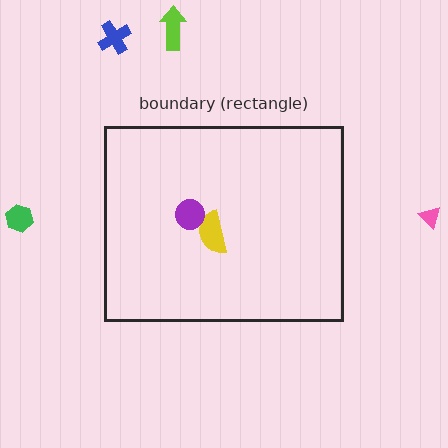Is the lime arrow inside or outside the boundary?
Outside.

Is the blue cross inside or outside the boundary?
Outside.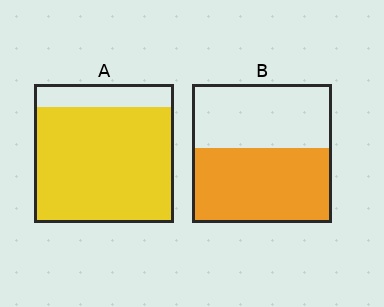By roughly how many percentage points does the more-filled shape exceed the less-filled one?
By roughly 30 percentage points (A over B).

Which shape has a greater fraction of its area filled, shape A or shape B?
Shape A.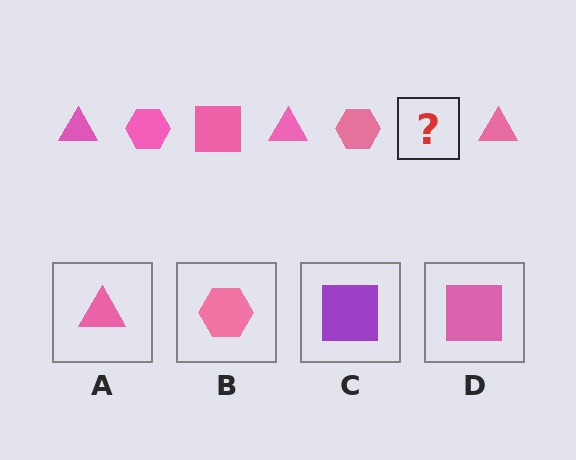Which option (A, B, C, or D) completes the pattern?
D.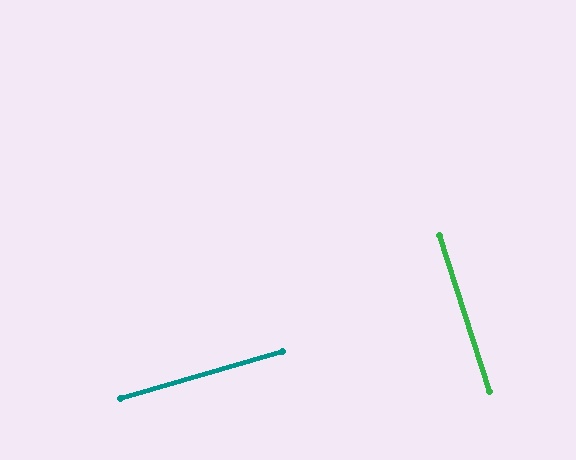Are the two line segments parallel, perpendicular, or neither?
Perpendicular — they meet at approximately 88°.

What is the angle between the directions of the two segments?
Approximately 88 degrees.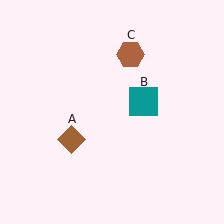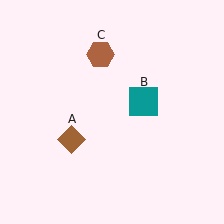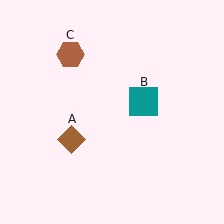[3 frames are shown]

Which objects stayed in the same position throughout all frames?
Brown diamond (object A) and teal square (object B) remained stationary.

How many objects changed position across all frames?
1 object changed position: brown hexagon (object C).